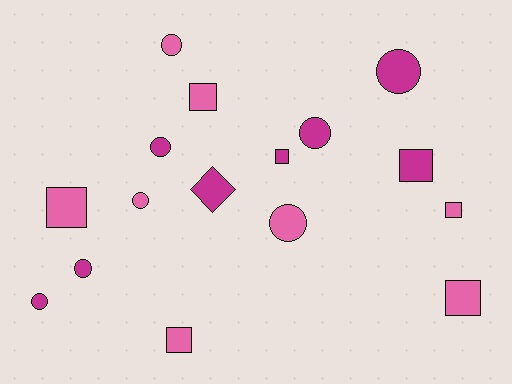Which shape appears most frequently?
Circle, with 8 objects.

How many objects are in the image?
There are 16 objects.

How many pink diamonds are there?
There are no pink diamonds.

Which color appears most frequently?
Pink, with 8 objects.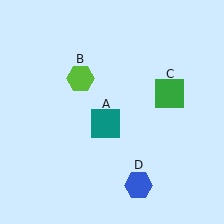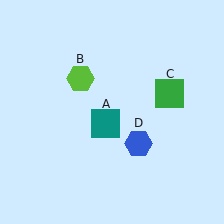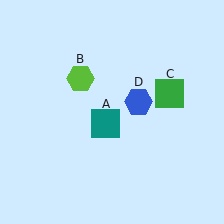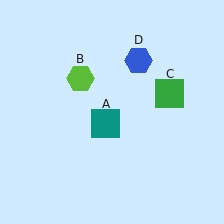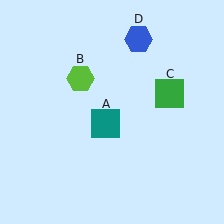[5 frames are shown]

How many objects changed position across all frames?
1 object changed position: blue hexagon (object D).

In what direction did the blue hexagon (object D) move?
The blue hexagon (object D) moved up.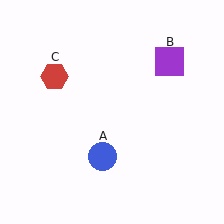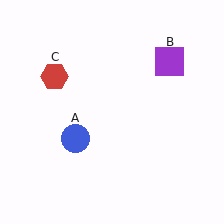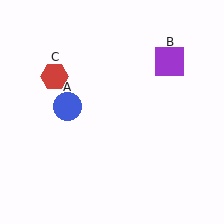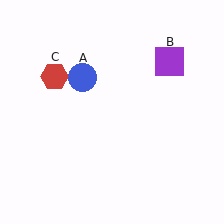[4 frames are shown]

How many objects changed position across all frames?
1 object changed position: blue circle (object A).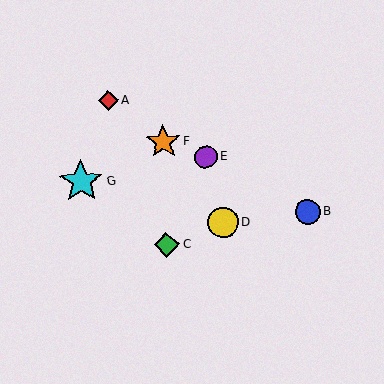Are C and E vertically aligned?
No, C is at x≈167 and E is at x≈206.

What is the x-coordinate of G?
Object G is at x≈81.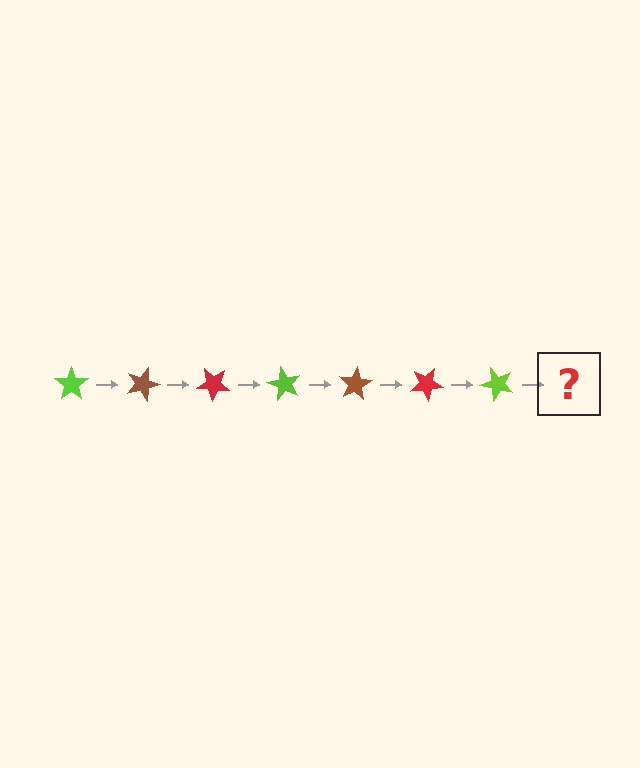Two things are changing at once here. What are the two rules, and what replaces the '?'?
The two rules are that it rotates 20 degrees each step and the color cycles through lime, brown, and red. The '?' should be a brown star, rotated 140 degrees from the start.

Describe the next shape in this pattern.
It should be a brown star, rotated 140 degrees from the start.